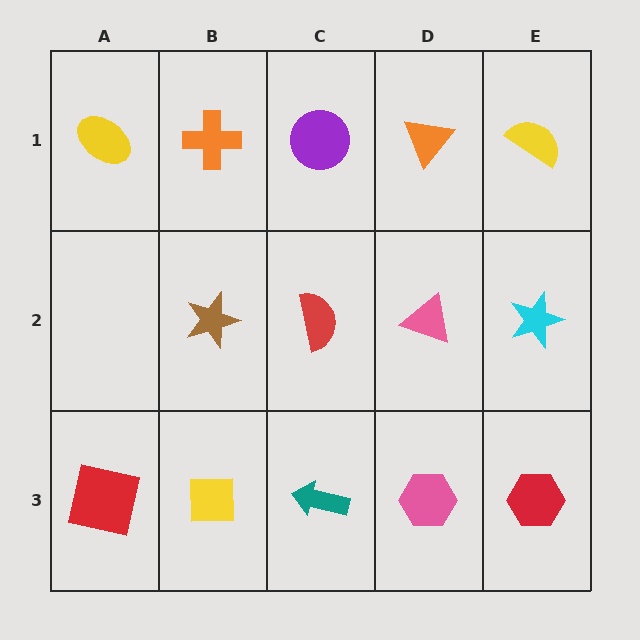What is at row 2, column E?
A cyan star.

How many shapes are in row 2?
4 shapes.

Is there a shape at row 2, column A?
No, that cell is empty.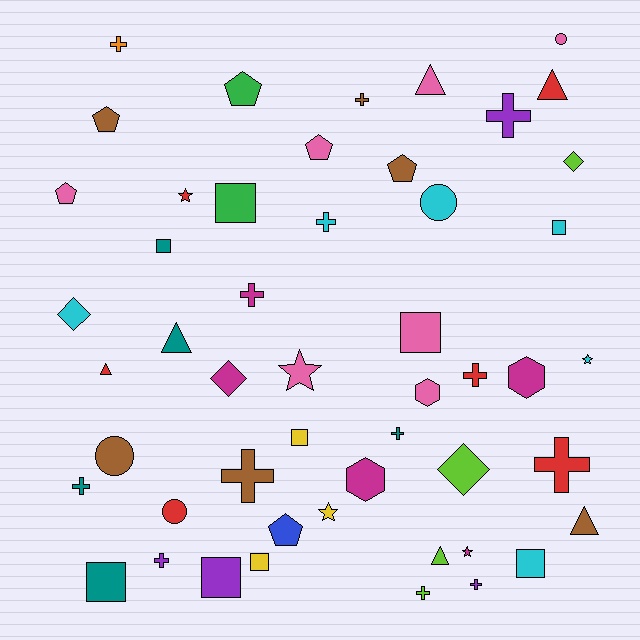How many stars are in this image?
There are 5 stars.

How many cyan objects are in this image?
There are 6 cyan objects.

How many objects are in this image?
There are 50 objects.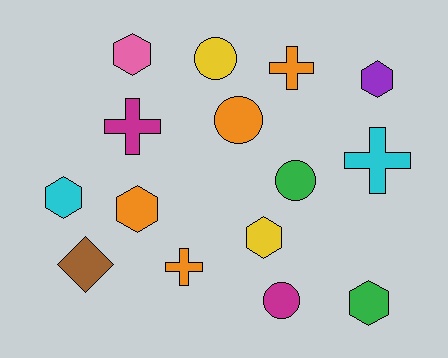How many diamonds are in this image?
There is 1 diamond.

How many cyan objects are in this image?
There are 2 cyan objects.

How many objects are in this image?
There are 15 objects.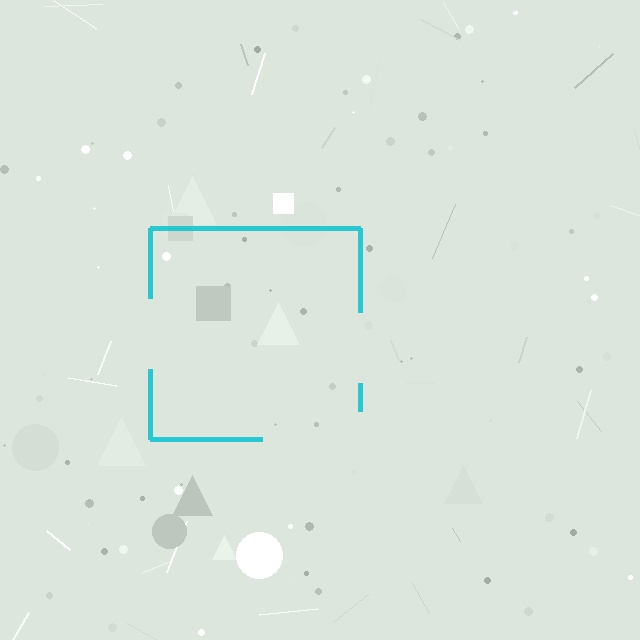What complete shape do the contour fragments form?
The contour fragments form a square.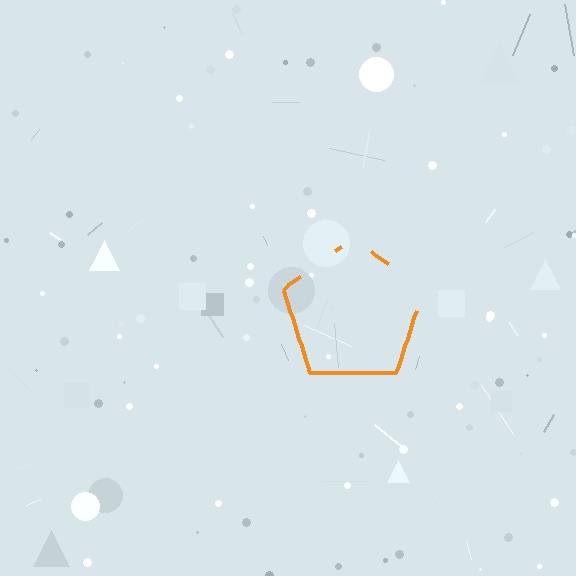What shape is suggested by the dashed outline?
The dashed outline suggests a pentagon.